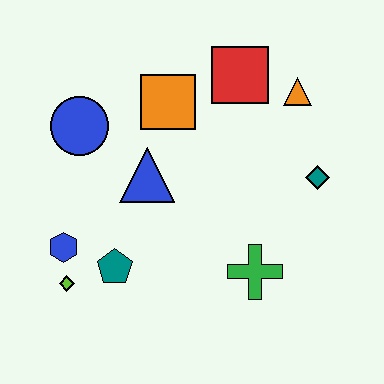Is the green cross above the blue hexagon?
No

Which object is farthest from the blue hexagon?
The orange triangle is farthest from the blue hexagon.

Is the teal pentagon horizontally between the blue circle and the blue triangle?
Yes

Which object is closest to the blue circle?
The blue triangle is closest to the blue circle.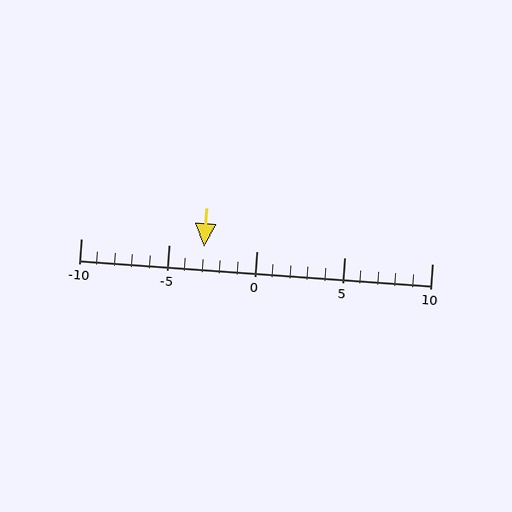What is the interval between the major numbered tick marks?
The major tick marks are spaced 5 units apart.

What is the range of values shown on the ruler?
The ruler shows values from -10 to 10.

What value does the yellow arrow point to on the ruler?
The yellow arrow points to approximately -3.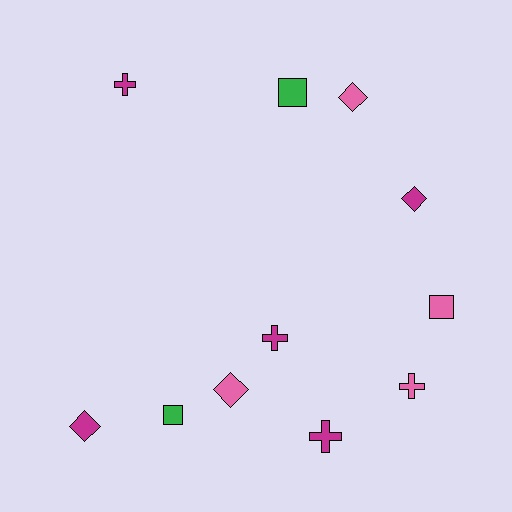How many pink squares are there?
There is 1 pink square.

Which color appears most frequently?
Magenta, with 5 objects.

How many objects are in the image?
There are 11 objects.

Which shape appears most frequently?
Cross, with 4 objects.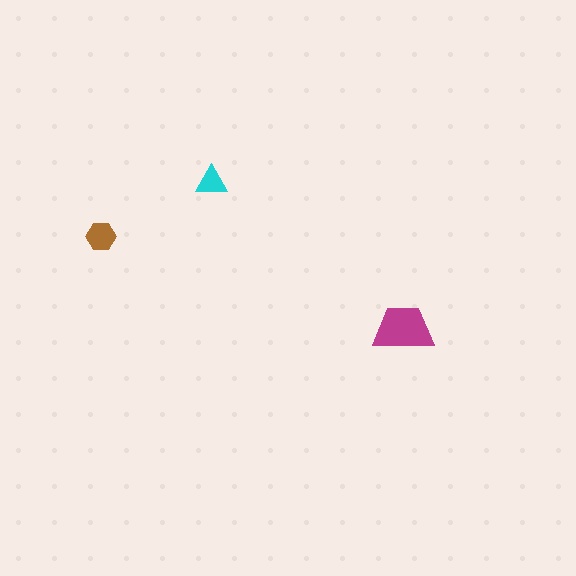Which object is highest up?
The cyan triangle is topmost.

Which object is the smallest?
The cyan triangle.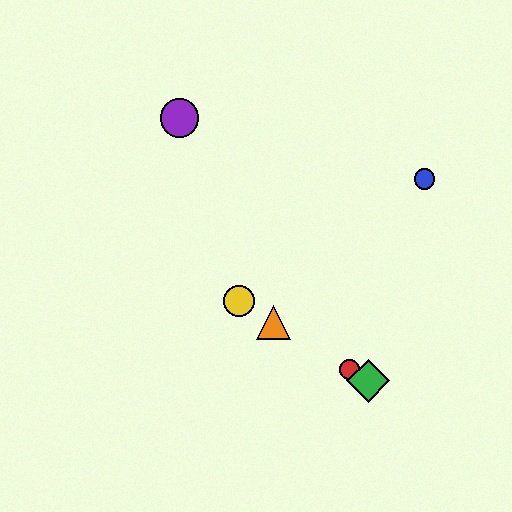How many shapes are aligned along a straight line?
4 shapes (the red circle, the green diamond, the yellow circle, the orange triangle) are aligned along a straight line.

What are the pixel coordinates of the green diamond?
The green diamond is at (368, 381).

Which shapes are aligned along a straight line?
The red circle, the green diamond, the yellow circle, the orange triangle are aligned along a straight line.